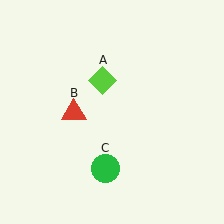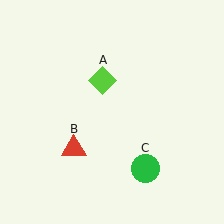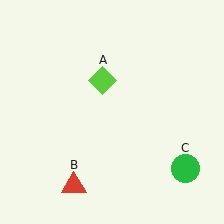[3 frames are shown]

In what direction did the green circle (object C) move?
The green circle (object C) moved right.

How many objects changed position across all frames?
2 objects changed position: red triangle (object B), green circle (object C).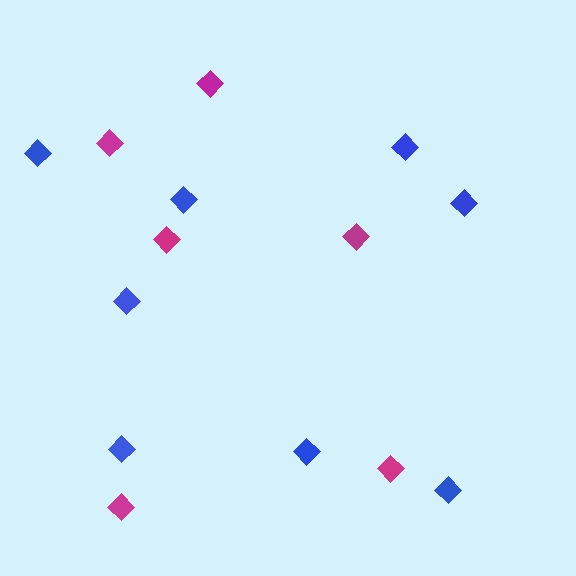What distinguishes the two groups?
There are 2 groups: one group of blue diamonds (8) and one group of magenta diamonds (6).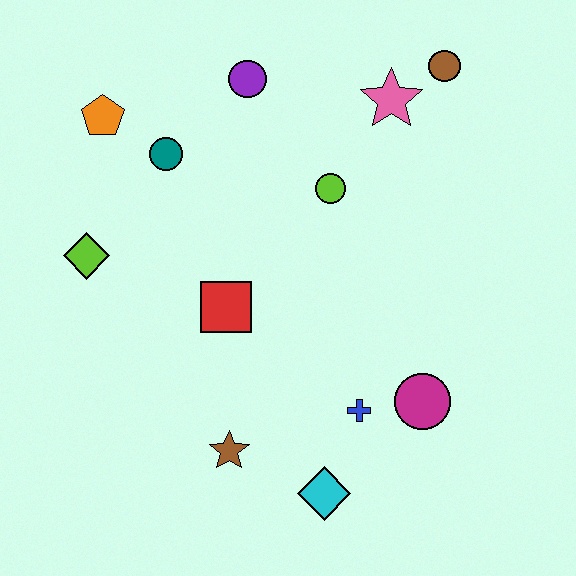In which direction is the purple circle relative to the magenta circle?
The purple circle is above the magenta circle.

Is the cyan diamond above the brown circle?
No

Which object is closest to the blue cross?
The magenta circle is closest to the blue cross.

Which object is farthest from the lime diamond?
The brown circle is farthest from the lime diamond.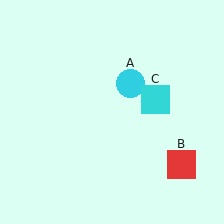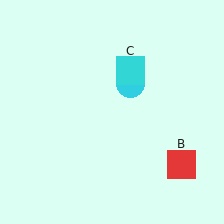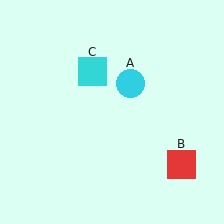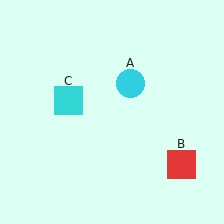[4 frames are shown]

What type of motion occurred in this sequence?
The cyan square (object C) rotated counterclockwise around the center of the scene.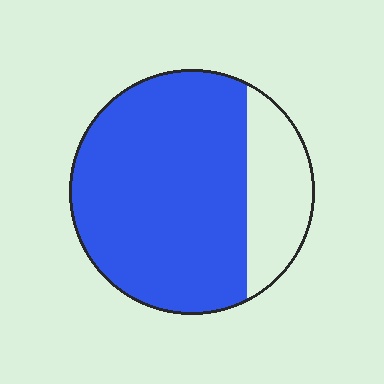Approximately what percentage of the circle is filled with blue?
Approximately 80%.